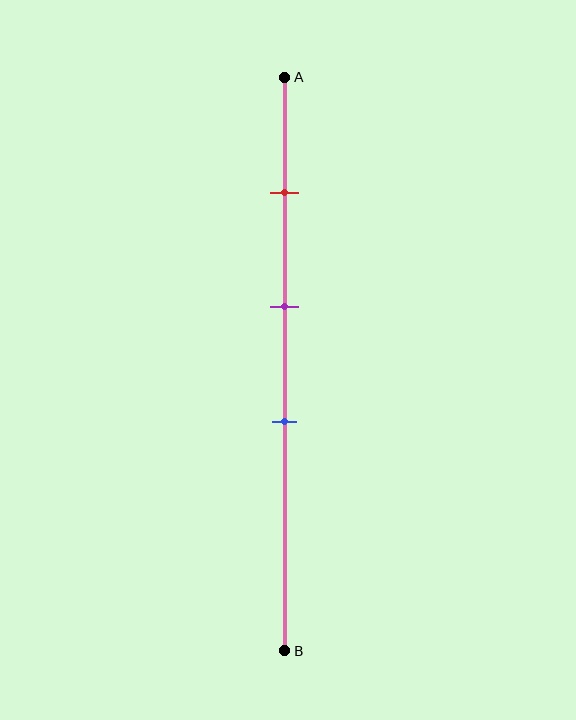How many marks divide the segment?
There are 3 marks dividing the segment.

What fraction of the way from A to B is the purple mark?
The purple mark is approximately 40% (0.4) of the way from A to B.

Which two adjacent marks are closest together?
The purple and blue marks are the closest adjacent pair.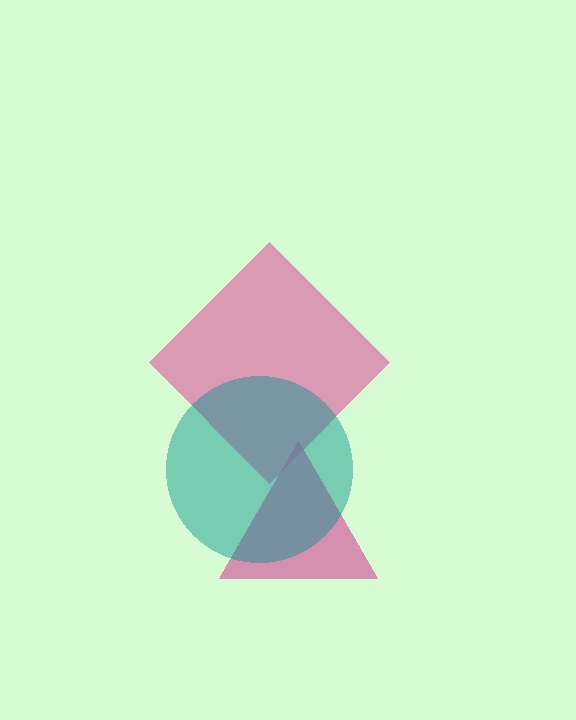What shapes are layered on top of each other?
The layered shapes are: a magenta triangle, a pink diamond, a teal circle.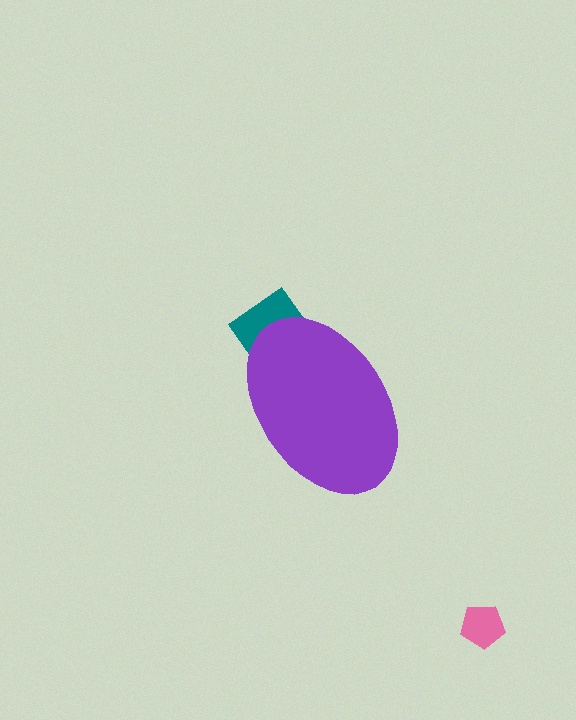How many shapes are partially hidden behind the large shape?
2 shapes are partially hidden.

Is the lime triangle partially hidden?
Yes, the lime triangle is partially hidden behind the purple ellipse.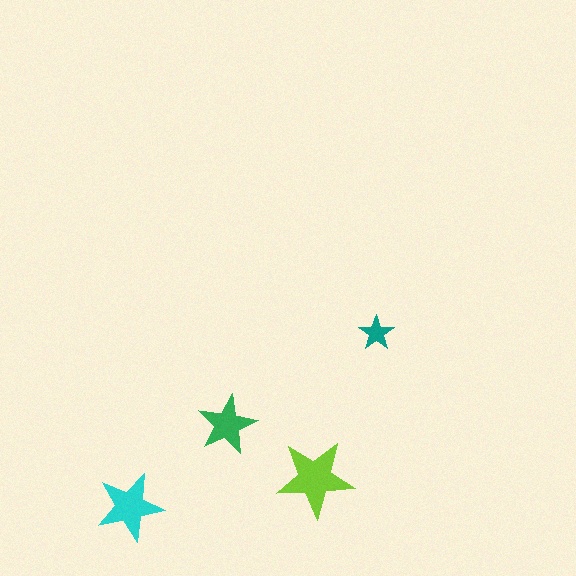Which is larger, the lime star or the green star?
The lime one.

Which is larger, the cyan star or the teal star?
The cyan one.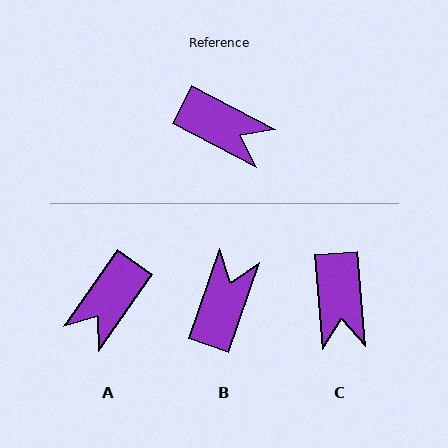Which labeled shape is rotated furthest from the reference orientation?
A, about 98 degrees away.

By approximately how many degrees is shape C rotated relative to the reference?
Approximately 58 degrees clockwise.